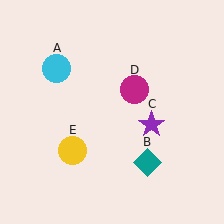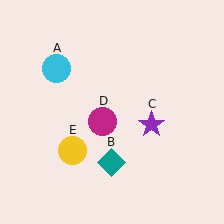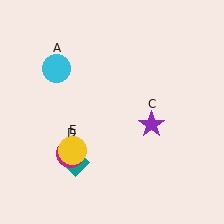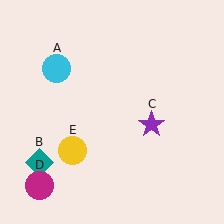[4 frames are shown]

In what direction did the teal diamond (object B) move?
The teal diamond (object B) moved left.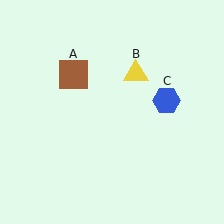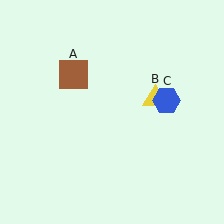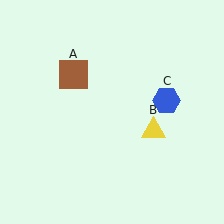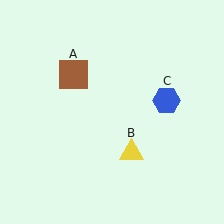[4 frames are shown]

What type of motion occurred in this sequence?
The yellow triangle (object B) rotated clockwise around the center of the scene.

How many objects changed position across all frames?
1 object changed position: yellow triangle (object B).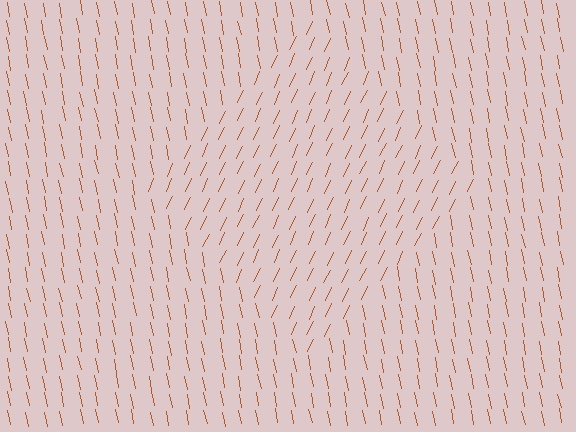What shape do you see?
I see a diamond.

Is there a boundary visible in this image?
Yes, there is a texture boundary formed by a change in line orientation.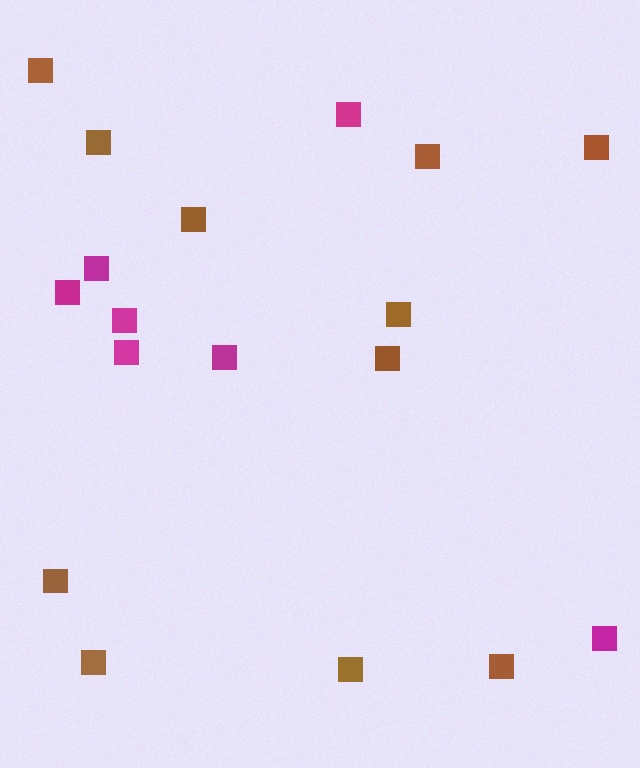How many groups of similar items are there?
There are 2 groups: one group of magenta squares (7) and one group of brown squares (11).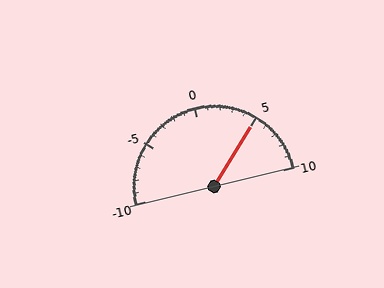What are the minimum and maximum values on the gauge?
The gauge ranges from -10 to 10.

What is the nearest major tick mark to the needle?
The nearest major tick mark is 5.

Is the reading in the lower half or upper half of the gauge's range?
The reading is in the upper half of the range (-10 to 10).